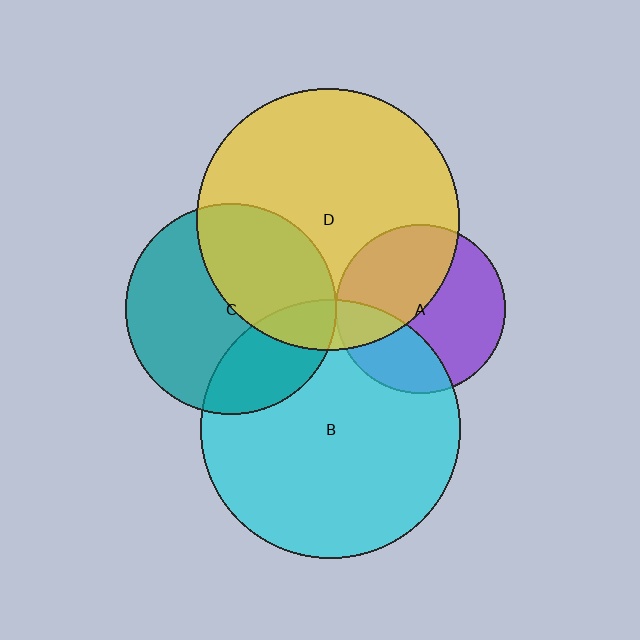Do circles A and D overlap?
Yes.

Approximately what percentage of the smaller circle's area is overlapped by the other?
Approximately 45%.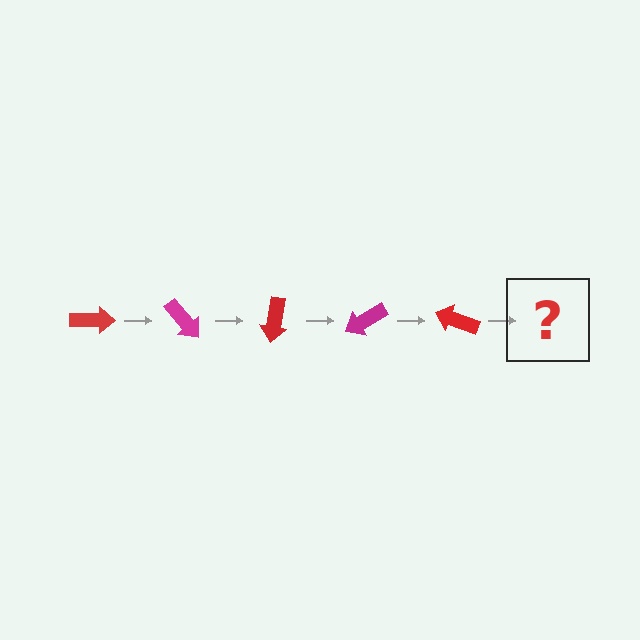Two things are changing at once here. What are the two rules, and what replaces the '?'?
The two rules are that it rotates 50 degrees each step and the color cycles through red and magenta. The '?' should be a magenta arrow, rotated 250 degrees from the start.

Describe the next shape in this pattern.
It should be a magenta arrow, rotated 250 degrees from the start.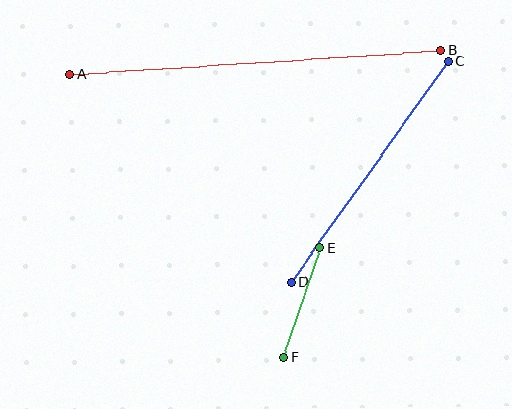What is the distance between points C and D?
The distance is approximately 271 pixels.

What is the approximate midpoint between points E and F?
The midpoint is at approximately (302, 303) pixels.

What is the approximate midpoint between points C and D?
The midpoint is at approximately (369, 172) pixels.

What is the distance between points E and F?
The distance is approximately 114 pixels.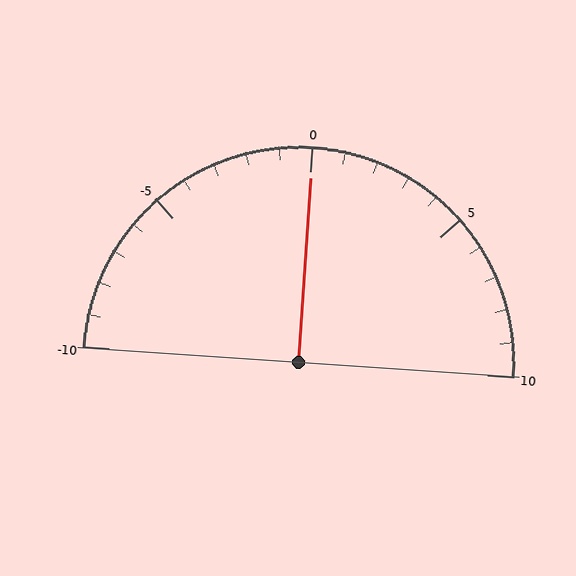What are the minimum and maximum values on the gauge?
The gauge ranges from -10 to 10.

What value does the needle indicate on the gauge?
The needle indicates approximately 0.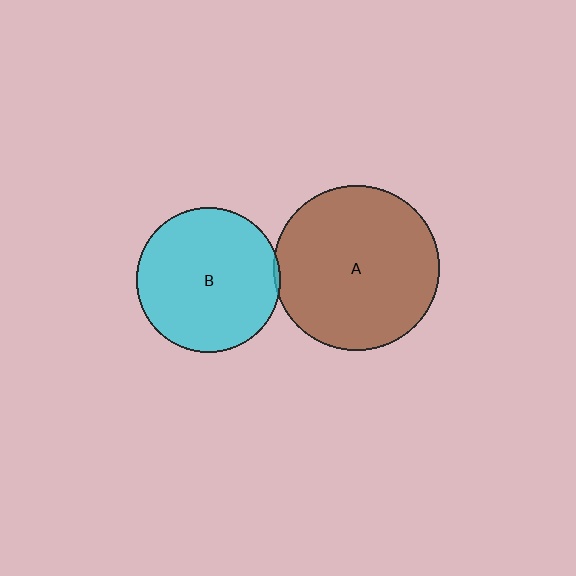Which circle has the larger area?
Circle A (brown).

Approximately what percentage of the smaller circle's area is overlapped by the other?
Approximately 5%.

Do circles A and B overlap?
Yes.